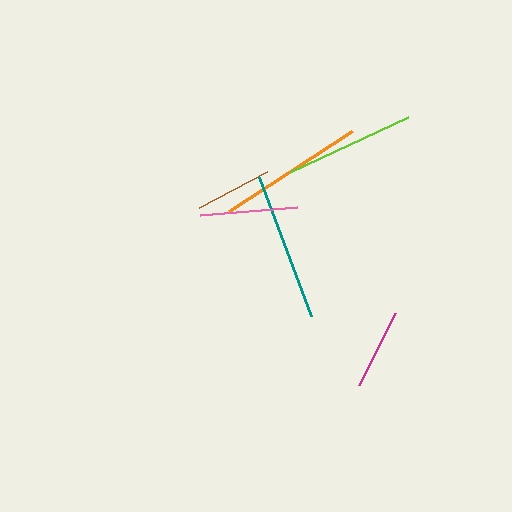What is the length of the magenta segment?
The magenta segment is approximately 80 pixels long.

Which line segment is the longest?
The teal line is the longest at approximately 149 pixels.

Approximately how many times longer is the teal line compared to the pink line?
The teal line is approximately 1.5 times the length of the pink line.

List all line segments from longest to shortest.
From longest to shortest: teal, orange, lime, pink, magenta, brown.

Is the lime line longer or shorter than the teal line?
The teal line is longer than the lime line.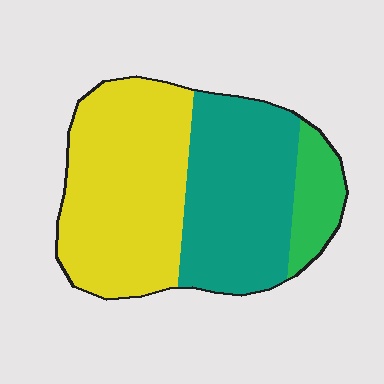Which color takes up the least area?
Green, at roughly 10%.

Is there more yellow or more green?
Yellow.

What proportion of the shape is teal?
Teal takes up between a third and a half of the shape.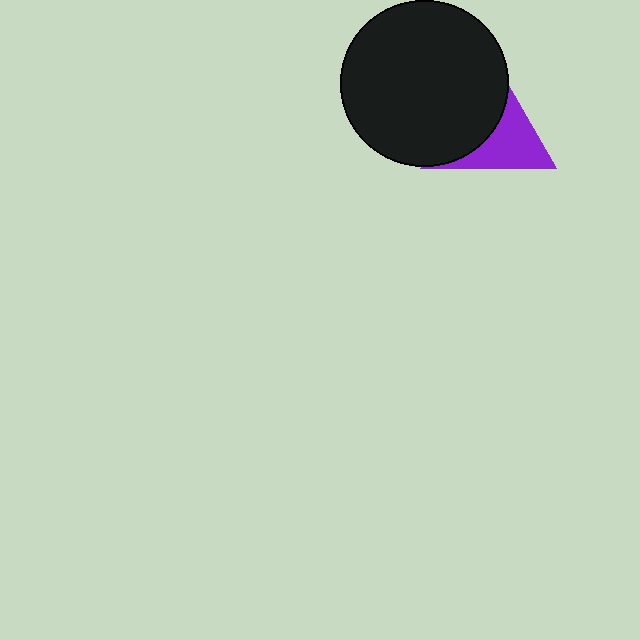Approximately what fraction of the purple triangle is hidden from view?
Roughly 54% of the purple triangle is hidden behind the black circle.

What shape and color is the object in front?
The object in front is a black circle.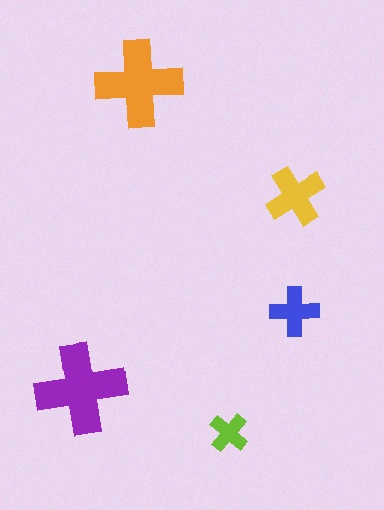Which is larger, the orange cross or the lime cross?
The orange one.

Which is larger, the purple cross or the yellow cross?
The purple one.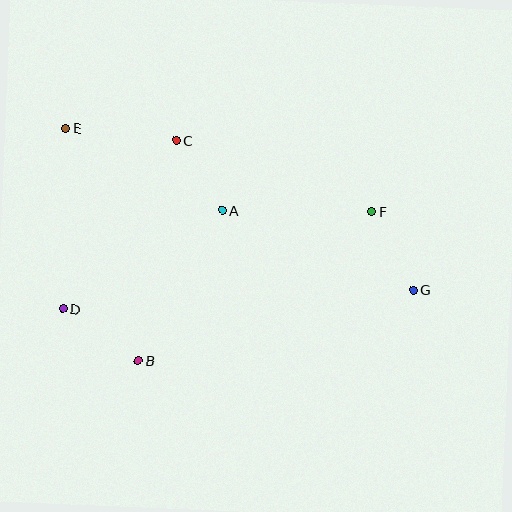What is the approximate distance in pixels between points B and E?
The distance between B and E is approximately 243 pixels.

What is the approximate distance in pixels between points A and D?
The distance between A and D is approximately 187 pixels.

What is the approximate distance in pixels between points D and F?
The distance between D and F is approximately 324 pixels.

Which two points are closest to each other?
Points A and C are closest to each other.